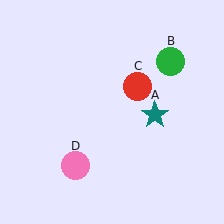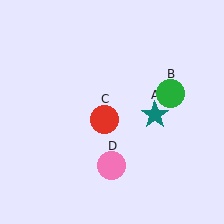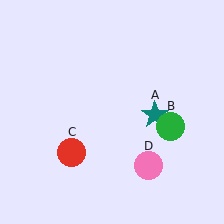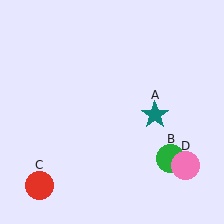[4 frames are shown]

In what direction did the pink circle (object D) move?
The pink circle (object D) moved right.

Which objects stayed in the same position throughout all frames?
Teal star (object A) remained stationary.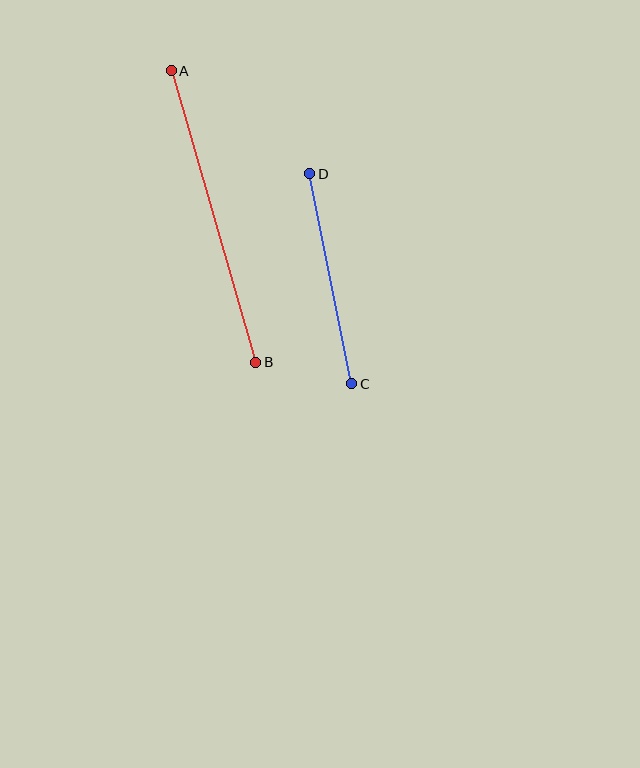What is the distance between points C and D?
The distance is approximately 214 pixels.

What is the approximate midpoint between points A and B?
The midpoint is at approximately (213, 217) pixels.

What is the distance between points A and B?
The distance is approximately 304 pixels.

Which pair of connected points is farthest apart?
Points A and B are farthest apart.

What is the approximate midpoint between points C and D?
The midpoint is at approximately (331, 279) pixels.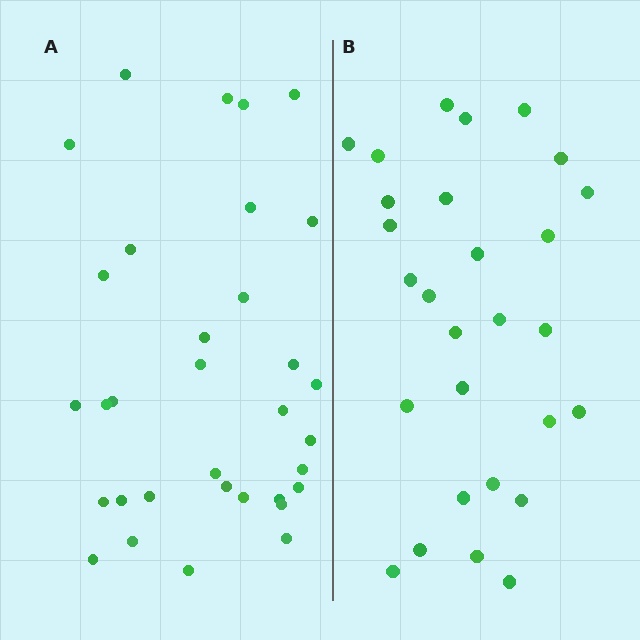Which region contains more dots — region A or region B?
Region A (the left region) has more dots.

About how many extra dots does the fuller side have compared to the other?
Region A has about 5 more dots than region B.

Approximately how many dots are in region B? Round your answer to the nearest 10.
About 30 dots. (The exact count is 28, which rounds to 30.)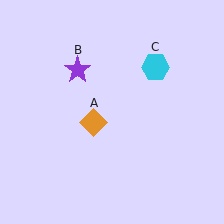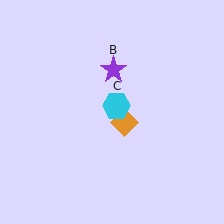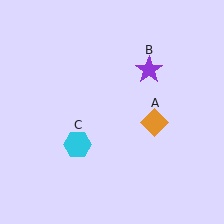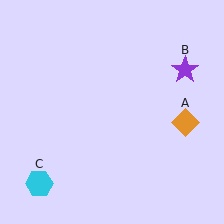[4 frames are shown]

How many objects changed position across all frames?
3 objects changed position: orange diamond (object A), purple star (object B), cyan hexagon (object C).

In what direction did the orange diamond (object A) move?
The orange diamond (object A) moved right.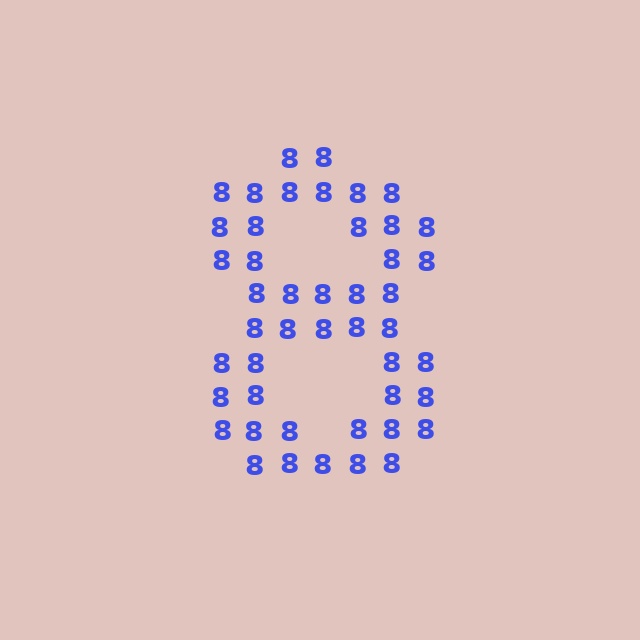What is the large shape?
The large shape is the digit 8.